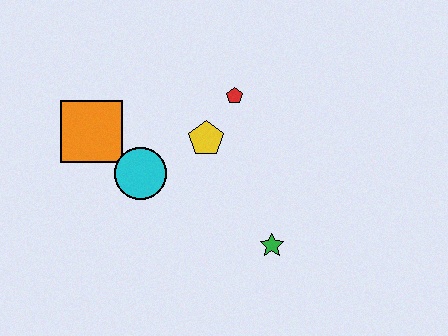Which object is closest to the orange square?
The cyan circle is closest to the orange square.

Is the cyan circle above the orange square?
No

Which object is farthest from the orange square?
The green star is farthest from the orange square.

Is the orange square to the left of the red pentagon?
Yes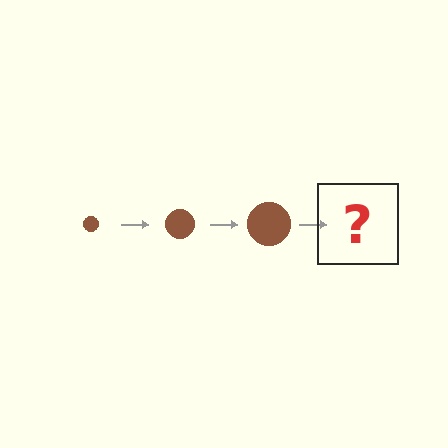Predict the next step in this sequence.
The next step is a brown circle, larger than the previous one.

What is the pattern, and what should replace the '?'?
The pattern is that the circle gets progressively larger each step. The '?' should be a brown circle, larger than the previous one.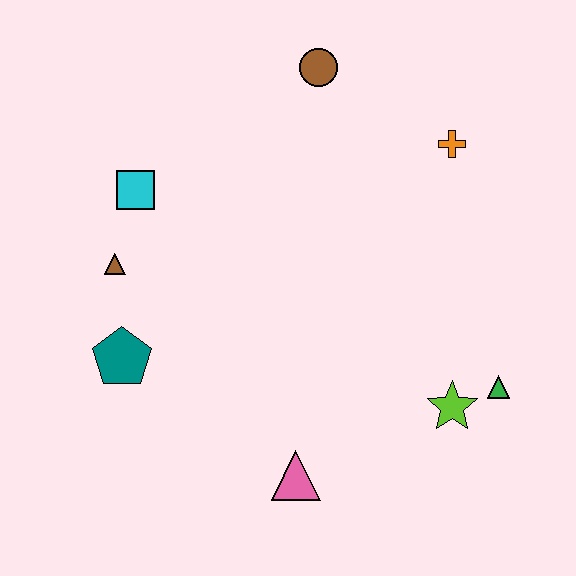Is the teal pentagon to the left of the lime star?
Yes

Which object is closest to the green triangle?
The lime star is closest to the green triangle.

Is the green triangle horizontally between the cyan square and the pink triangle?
No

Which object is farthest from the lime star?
The cyan square is farthest from the lime star.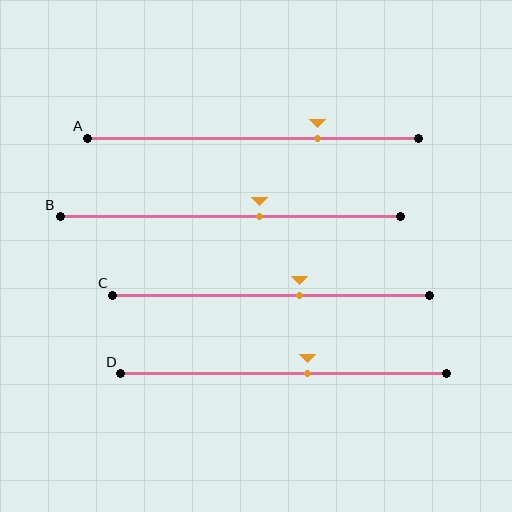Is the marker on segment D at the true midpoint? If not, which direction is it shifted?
No, the marker on segment D is shifted to the right by about 7% of the segment length.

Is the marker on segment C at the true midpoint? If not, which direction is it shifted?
No, the marker on segment C is shifted to the right by about 9% of the segment length.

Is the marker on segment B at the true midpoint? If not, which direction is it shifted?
No, the marker on segment B is shifted to the right by about 9% of the segment length.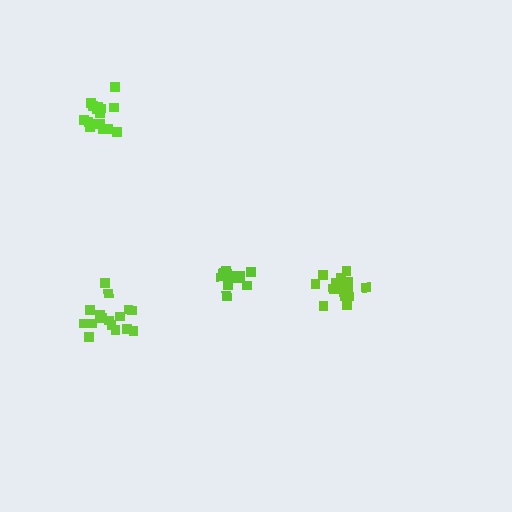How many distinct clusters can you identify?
There are 4 distinct clusters.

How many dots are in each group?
Group 1: 16 dots, Group 2: 16 dots, Group 3: 13 dots, Group 4: 16 dots (61 total).